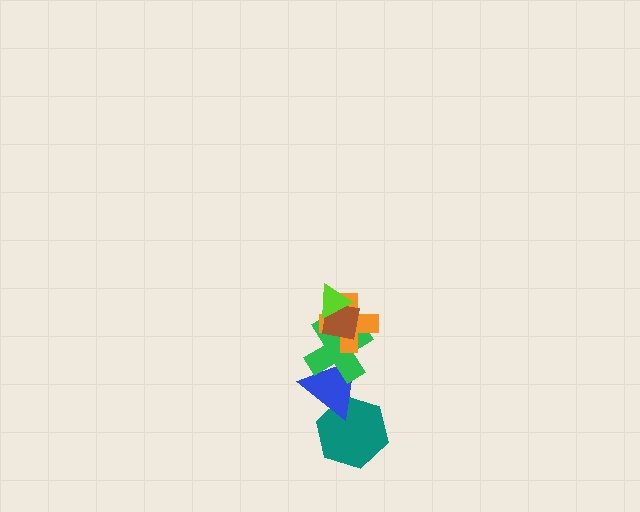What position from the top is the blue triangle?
The blue triangle is 5th from the top.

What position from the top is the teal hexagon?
The teal hexagon is 6th from the top.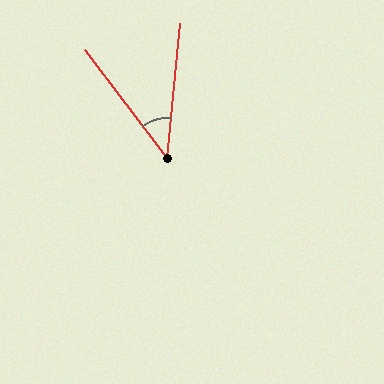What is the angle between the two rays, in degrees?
Approximately 43 degrees.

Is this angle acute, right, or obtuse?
It is acute.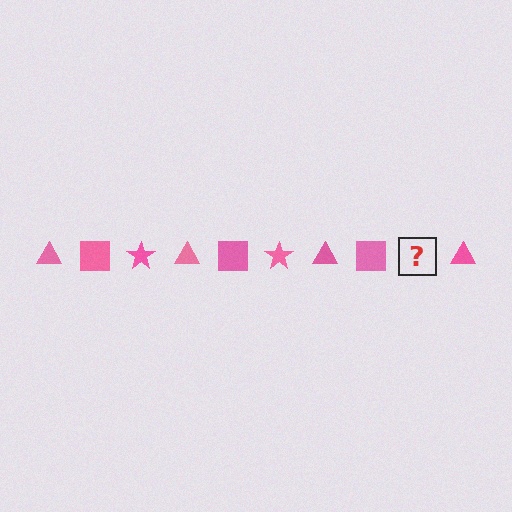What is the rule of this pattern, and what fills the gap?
The rule is that the pattern cycles through triangle, square, star shapes in pink. The gap should be filled with a pink star.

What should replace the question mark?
The question mark should be replaced with a pink star.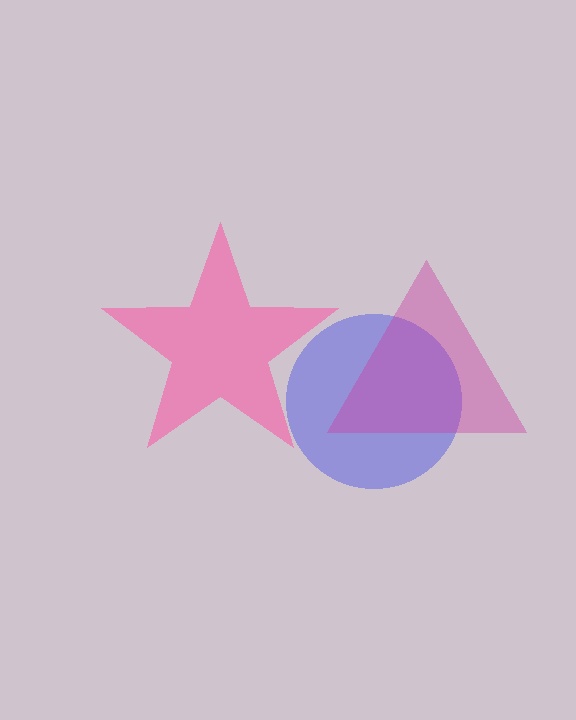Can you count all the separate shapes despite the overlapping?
Yes, there are 3 separate shapes.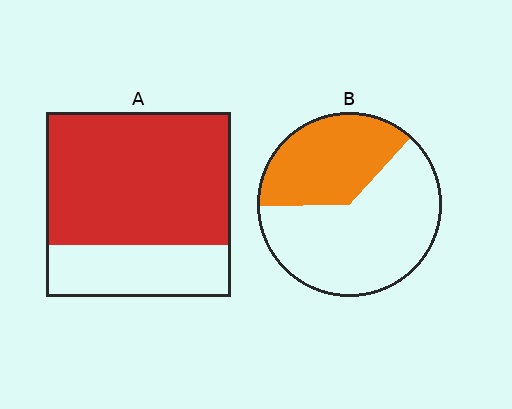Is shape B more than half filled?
No.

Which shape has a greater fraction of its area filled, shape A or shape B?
Shape A.